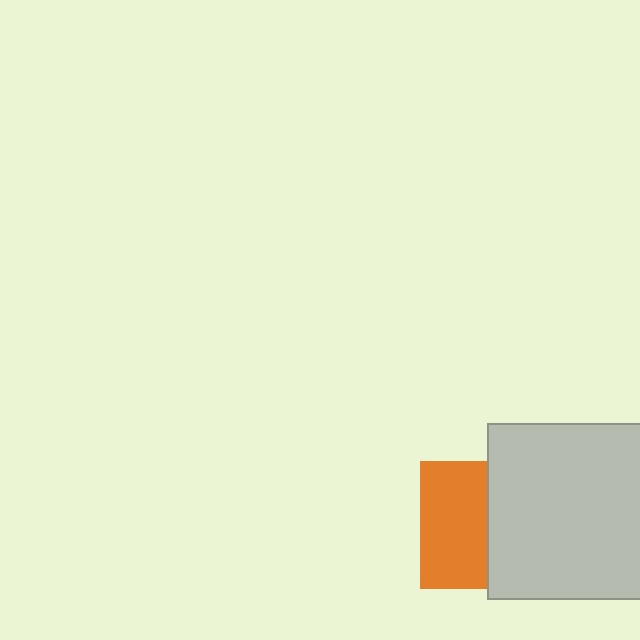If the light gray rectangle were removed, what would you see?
You would see the complete orange square.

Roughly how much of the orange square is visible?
About half of it is visible (roughly 53%).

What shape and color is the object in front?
The object in front is a light gray rectangle.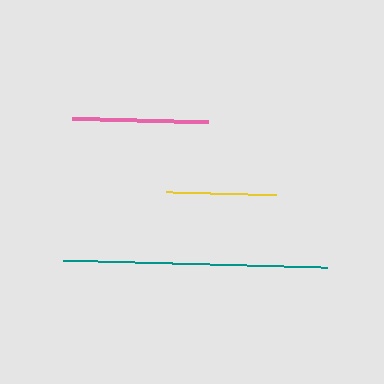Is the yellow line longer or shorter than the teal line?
The teal line is longer than the yellow line.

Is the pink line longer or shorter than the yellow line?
The pink line is longer than the yellow line.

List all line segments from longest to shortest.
From longest to shortest: teal, pink, yellow.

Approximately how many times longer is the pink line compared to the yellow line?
The pink line is approximately 1.2 times the length of the yellow line.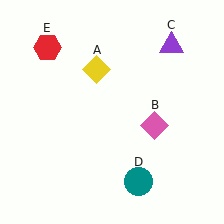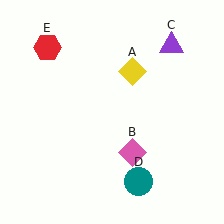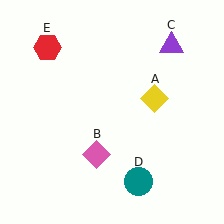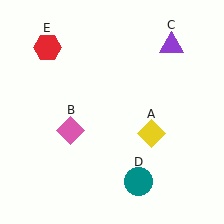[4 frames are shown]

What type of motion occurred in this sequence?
The yellow diamond (object A), pink diamond (object B) rotated clockwise around the center of the scene.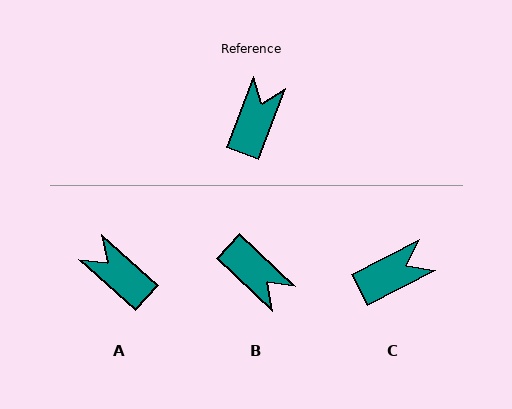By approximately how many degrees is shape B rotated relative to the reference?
Approximately 112 degrees clockwise.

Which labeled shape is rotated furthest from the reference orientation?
B, about 112 degrees away.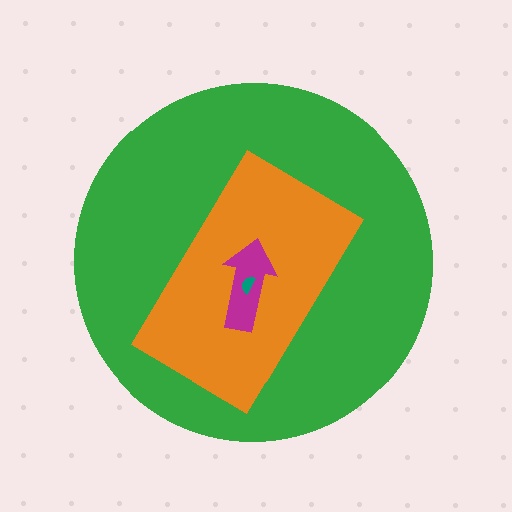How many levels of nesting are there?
4.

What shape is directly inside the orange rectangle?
The magenta arrow.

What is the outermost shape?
The green circle.